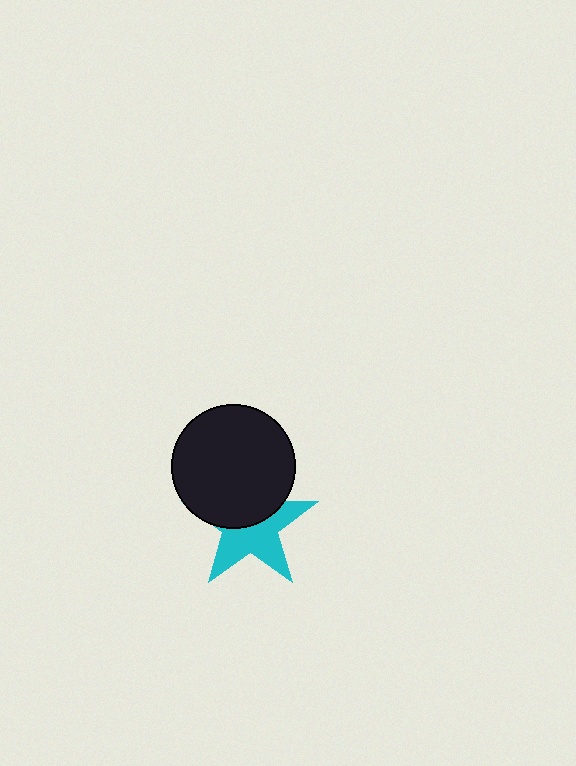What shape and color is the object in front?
The object in front is a black circle.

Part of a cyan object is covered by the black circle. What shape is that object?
It is a star.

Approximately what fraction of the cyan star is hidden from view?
Roughly 46% of the cyan star is hidden behind the black circle.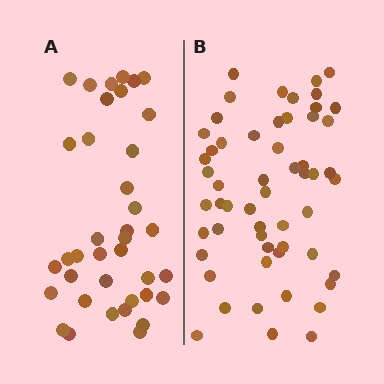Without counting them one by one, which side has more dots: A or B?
Region B (the right region) has more dots.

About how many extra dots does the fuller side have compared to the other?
Region B has approximately 20 more dots than region A.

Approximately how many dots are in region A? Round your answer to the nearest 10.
About 40 dots. (The exact count is 38, which rounds to 40.)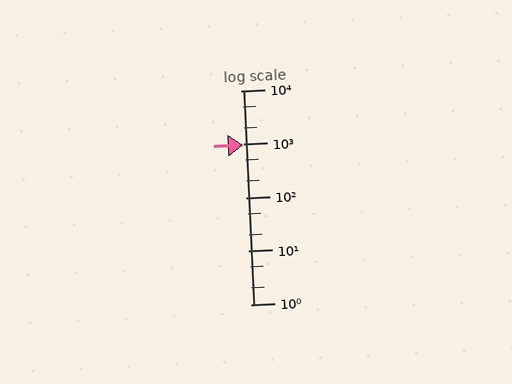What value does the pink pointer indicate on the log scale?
The pointer indicates approximately 970.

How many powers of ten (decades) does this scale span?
The scale spans 4 decades, from 1 to 10000.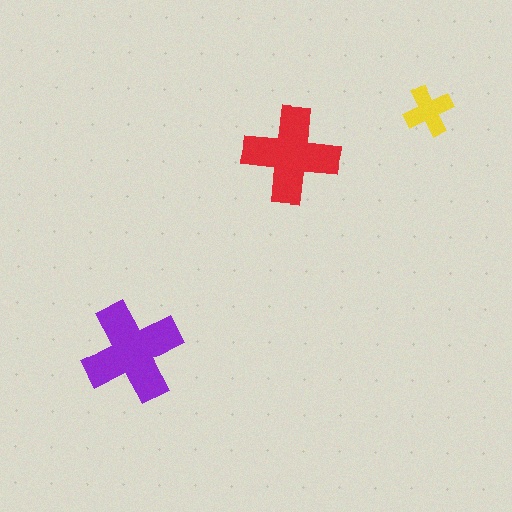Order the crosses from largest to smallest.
the purple one, the red one, the yellow one.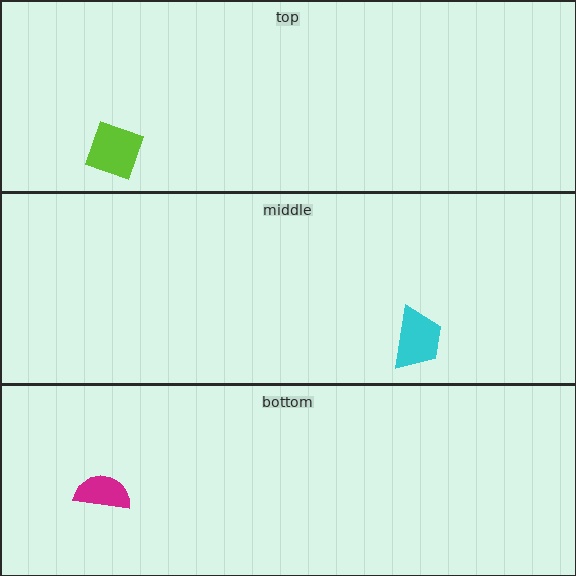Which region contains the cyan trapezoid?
The middle region.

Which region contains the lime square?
The top region.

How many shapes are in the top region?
1.